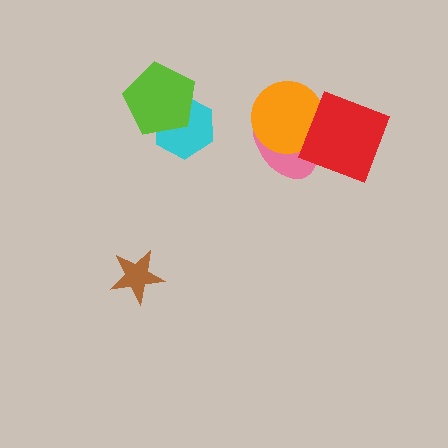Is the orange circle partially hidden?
Yes, it is partially covered by another shape.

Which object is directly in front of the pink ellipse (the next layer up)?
The orange circle is directly in front of the pink ellipse.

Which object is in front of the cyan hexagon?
The lime pentagon is in front of the cyan hexagon.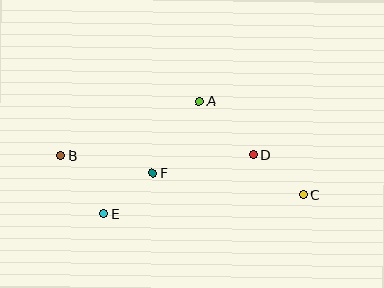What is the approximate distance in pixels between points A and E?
The distance between A and E is approximately 147 pixels.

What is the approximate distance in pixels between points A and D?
The distance between A and D is approximately 76 pixels.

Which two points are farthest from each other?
Points B and C are farthest from each other.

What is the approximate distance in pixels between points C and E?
The distance between C and E is approximately 201 pixels.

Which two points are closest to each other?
Points E and F are closest to each other.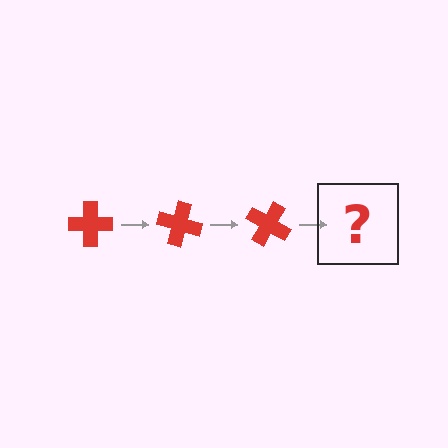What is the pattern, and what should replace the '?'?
The pattern is that the cross rotates 15 degrees each step. The '?' should be a red cross rotated 45 degrees.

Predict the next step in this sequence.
The next step is a red cross rotated 45 degrees.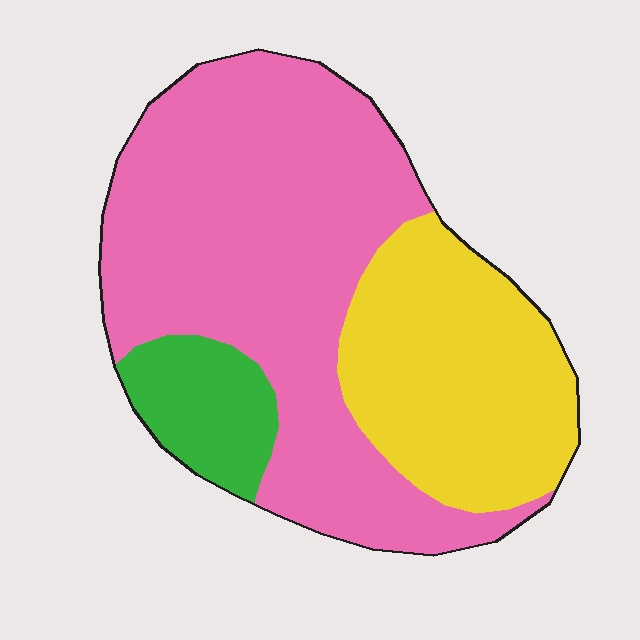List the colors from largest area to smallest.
From largest to smallest: pink, yellow, green.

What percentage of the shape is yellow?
Yellow covers 30% of the shape.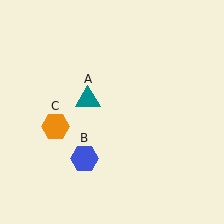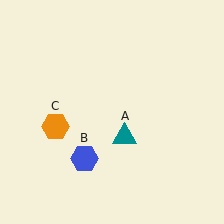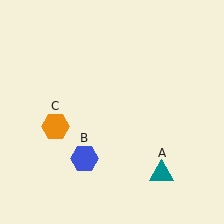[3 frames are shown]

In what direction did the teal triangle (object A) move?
The teal triangle (object A) moved down and to the right.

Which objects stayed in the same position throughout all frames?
Blue hexagon (object B) and orange hexagon (object C) remained stationary.